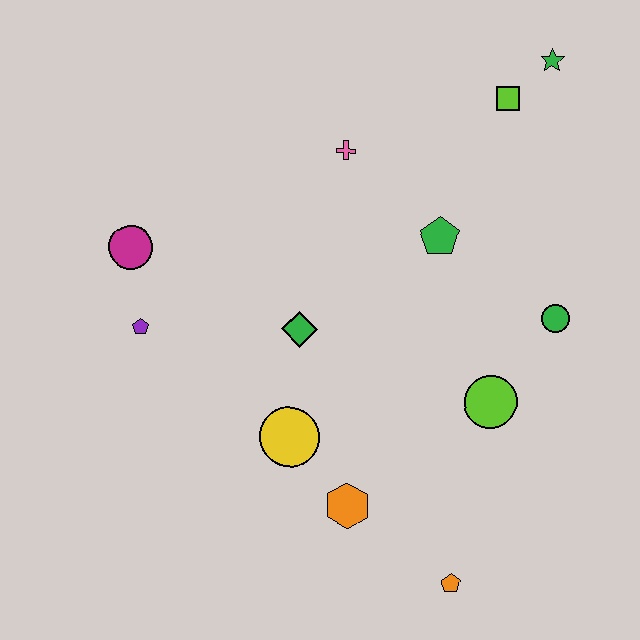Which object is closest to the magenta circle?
The purple pentagon is closest to the magenta circle.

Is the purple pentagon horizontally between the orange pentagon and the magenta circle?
Yes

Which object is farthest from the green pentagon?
The orange pentagon is farthest from the green pentagon.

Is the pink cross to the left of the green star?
Yes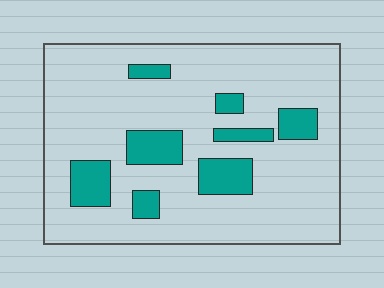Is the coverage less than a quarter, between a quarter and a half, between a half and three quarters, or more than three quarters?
Less than a quarter.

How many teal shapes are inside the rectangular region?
8.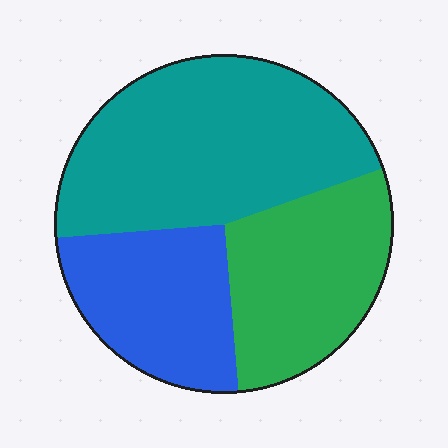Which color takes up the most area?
Teal, at roughly 45%.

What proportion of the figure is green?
Green takes up about one quarter (1/4) of the figure.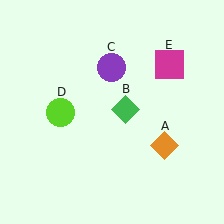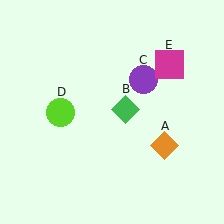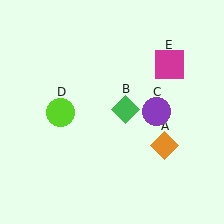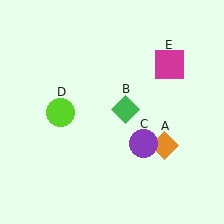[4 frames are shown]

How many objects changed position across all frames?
1 object changed position: purple circle (object C).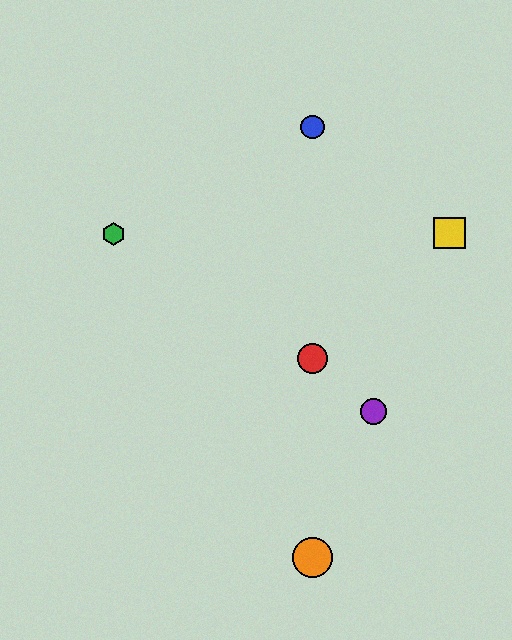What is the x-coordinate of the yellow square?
The yellow square is at x≈449.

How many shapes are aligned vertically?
3 shapes (the red circle, the blue circle, the orange circle) are aligned vertically.